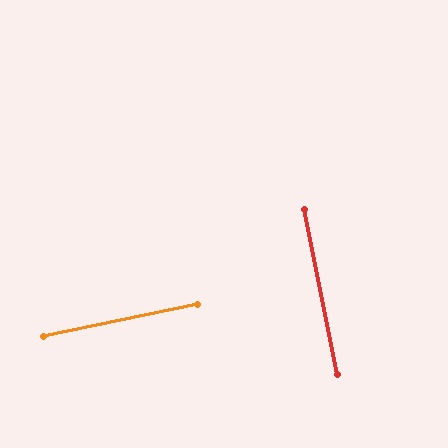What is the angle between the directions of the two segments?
Approximately 90 degrees.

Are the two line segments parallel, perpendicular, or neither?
Perpendicular — they meet at approximately 90°.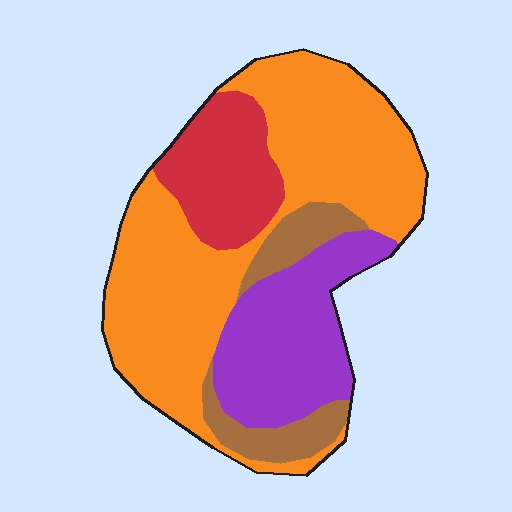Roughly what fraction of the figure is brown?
Brown covers about 10% of the figure.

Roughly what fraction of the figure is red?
Red covers around 15% of the figure.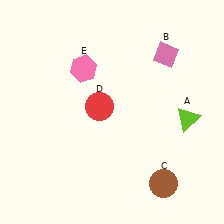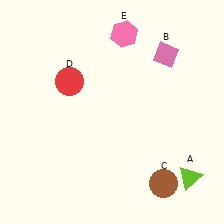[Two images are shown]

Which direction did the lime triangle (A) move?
The lime triangle (A) moved down.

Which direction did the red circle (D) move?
The red circle (D) moved left.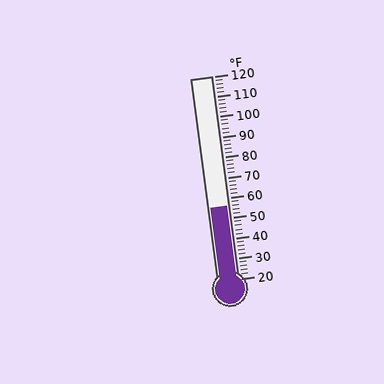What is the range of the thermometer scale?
The thermometer scale ranges from 20°F to 120°F.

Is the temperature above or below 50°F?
The temperature is above 50°F.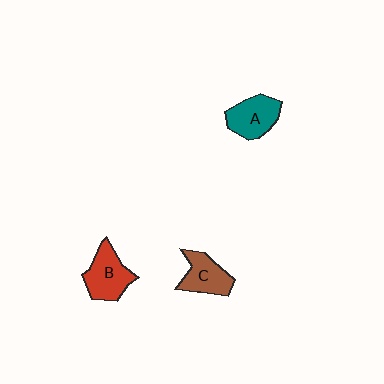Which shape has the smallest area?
Shape C (brown).